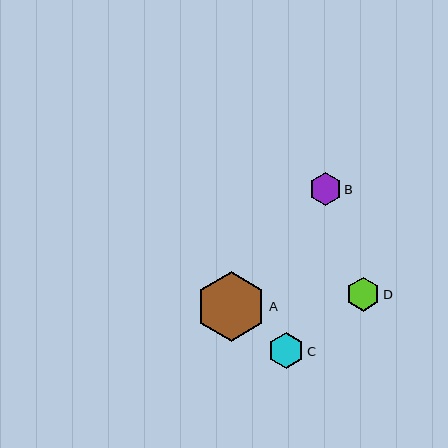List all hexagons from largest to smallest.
From largest to smallest: A, C, D, B.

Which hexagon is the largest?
Hexagon A is the largest with a size of approximately 69 pixels.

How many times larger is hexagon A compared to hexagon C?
Hexagon A is approximately 1.9 times the size of hexagon C.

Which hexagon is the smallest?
Hexagon B is the smallest with a size of approximately 32 pixels.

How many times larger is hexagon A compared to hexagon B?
Hexagon A is approximately 2.2 times the size of hexagon B.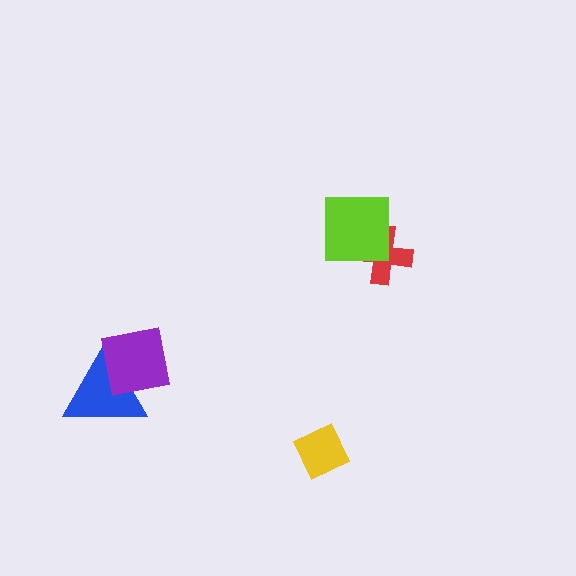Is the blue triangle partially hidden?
Yes, it is partially covered by another shape.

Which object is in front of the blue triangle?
The purple square is in front of the blue triangle.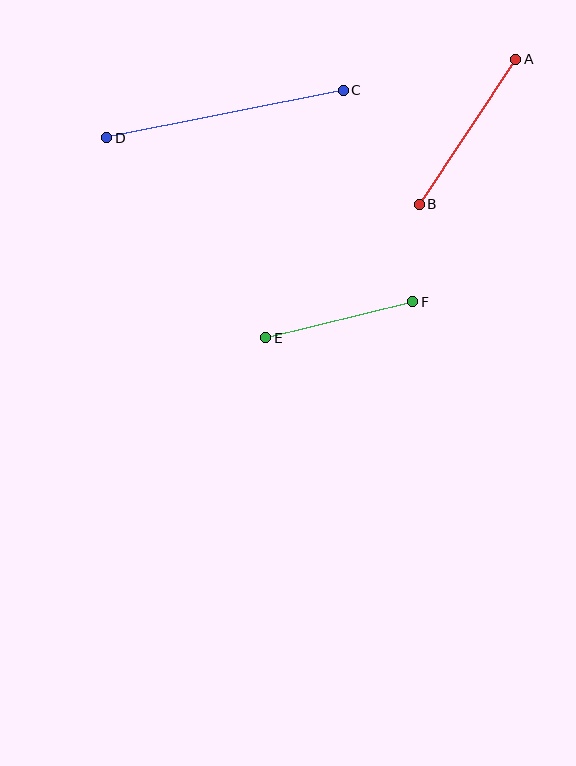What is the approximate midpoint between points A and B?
The midpoint is at approximately (468, 132) pixels.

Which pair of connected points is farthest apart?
Points C and D are farthest apart.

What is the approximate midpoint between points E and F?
The midpoint is at approximately (339, 320) pixels.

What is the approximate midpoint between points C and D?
The midpoint is at approximately (225, 114) pixels.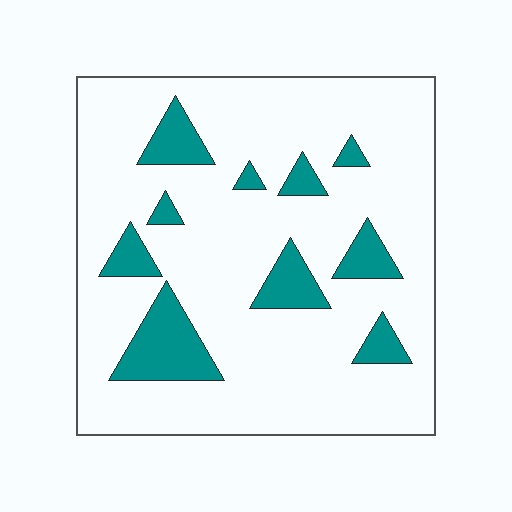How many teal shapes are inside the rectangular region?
10.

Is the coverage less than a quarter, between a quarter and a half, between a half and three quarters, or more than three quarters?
Less than a quarter.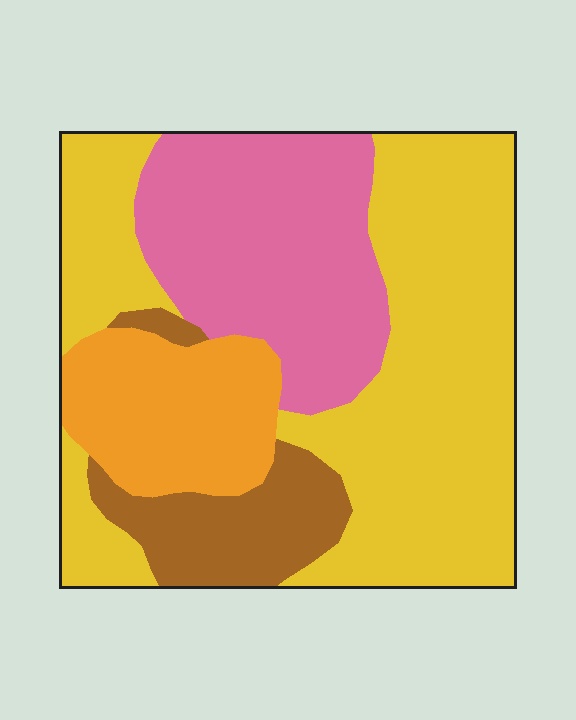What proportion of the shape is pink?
Pink takes up about one quarter (1/4) of the shape.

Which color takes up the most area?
Yellow, at roughly 50%.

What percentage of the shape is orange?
Orange covers 15% of the shape.